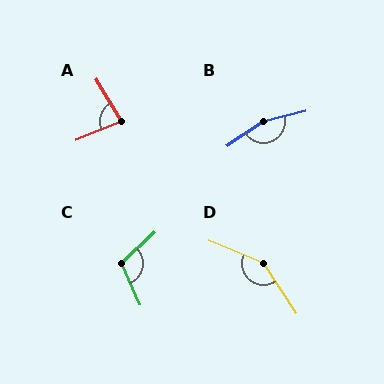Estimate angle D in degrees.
Approximately 146 degrees.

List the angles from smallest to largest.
A (80°), C (109°), D (146°), B (160°).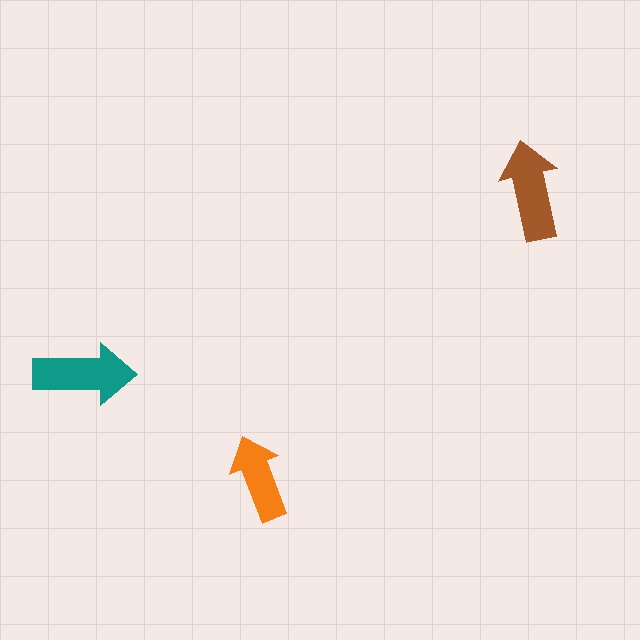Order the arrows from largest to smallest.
the teal one, the brown one, the orange one.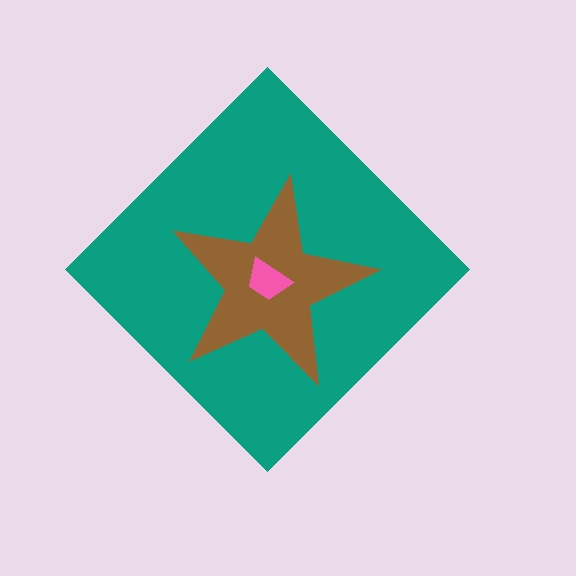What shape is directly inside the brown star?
The pink trapezoid.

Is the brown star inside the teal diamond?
Yes.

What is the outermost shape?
The teal diamond.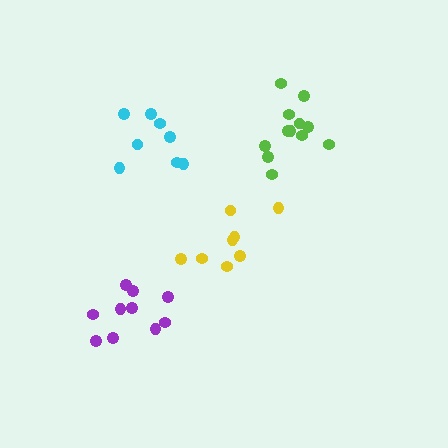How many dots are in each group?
Group 1: 12 dots, Group 2: 8 dots, Group 3: 8 dots, Group 4: 10 dots (38 total).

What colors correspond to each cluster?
The clusters are colored: lime, yellow, cyan, purple.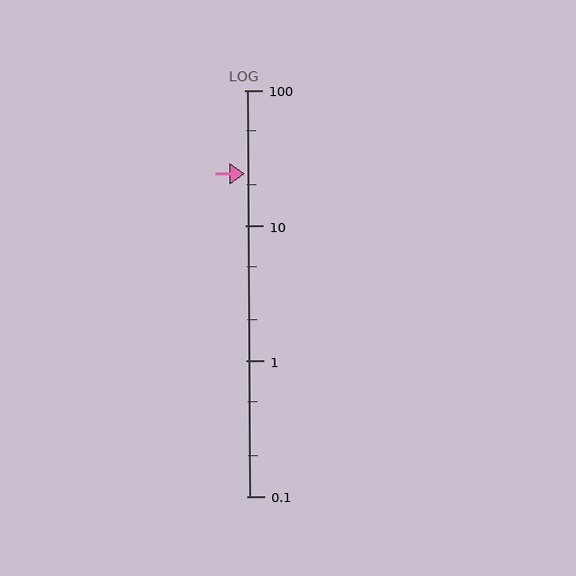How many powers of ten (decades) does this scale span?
The scale spans 3 decades, from 0.1 to 100.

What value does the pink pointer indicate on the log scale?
The pointer indicates approximately 24.